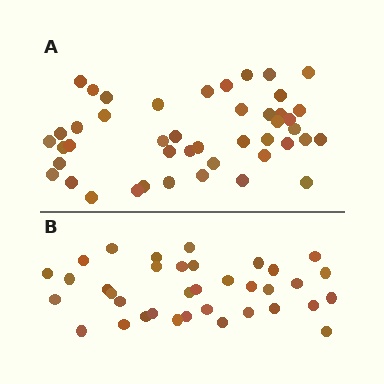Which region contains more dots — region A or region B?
Region A (the top region) has more dots.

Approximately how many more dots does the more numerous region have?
Region A has roughly 8 or so more dots than region B.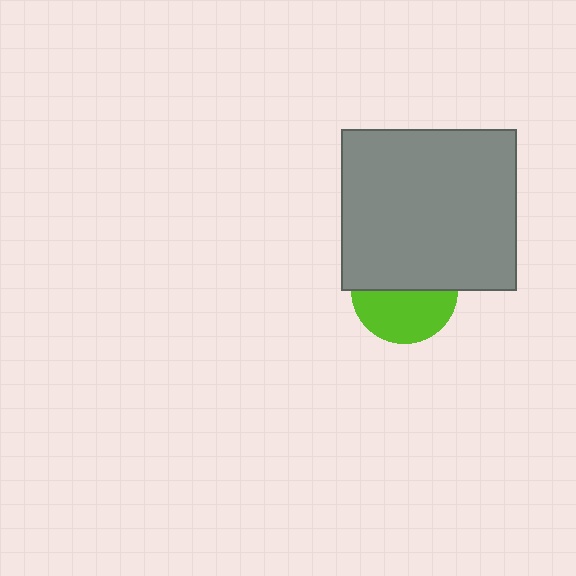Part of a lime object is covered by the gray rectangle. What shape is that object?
It is a circle.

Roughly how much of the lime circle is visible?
About half of it is visible (roughly 48%).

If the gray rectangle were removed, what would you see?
You would see the complete lime circle.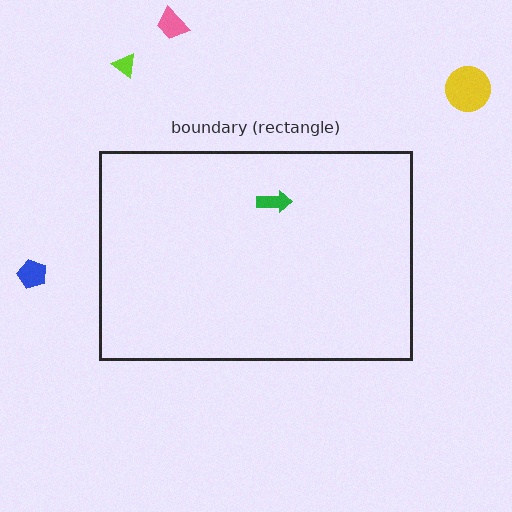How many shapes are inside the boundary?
1 inside, 4 outside.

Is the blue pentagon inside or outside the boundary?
Outside.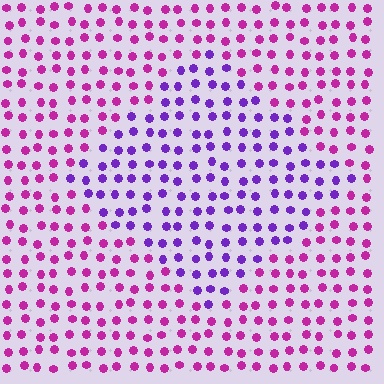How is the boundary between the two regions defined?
The boundary is defined purely by a slight shift in hue (about 42 degrees). Spacing, size, and orientation are identical on both sides.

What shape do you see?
I see a diamond.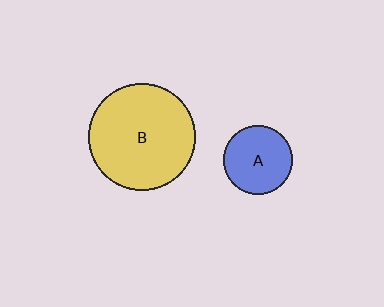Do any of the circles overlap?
No, none of the circles overlap.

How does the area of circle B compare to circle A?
Approximately 2.4 times.